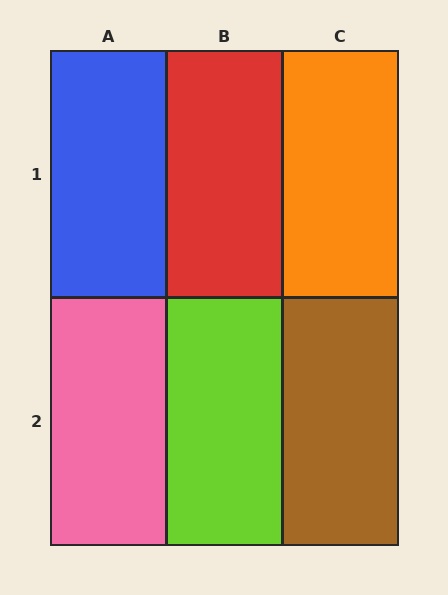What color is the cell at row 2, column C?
Brown.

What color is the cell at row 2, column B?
Lime.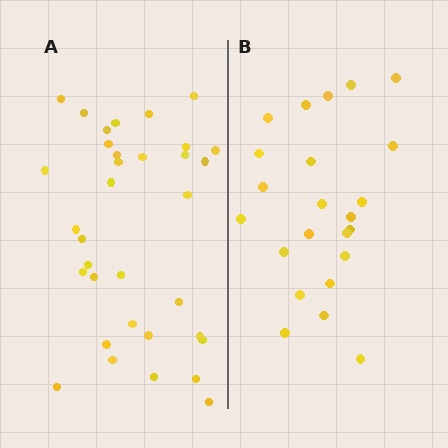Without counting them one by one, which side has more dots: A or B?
Region A (the left region) has more dots.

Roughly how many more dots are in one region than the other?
Region A has roughly 12 or so more dots than region B.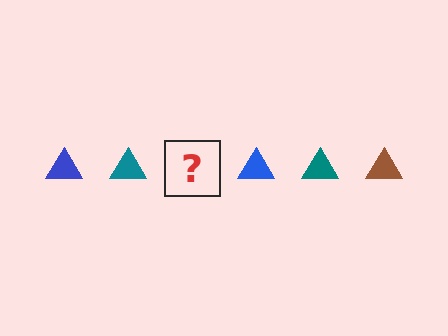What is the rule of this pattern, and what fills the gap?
The rule is that the pattern cycles through blue, teal, brown triangles. The gap should be filled with a brown triangle.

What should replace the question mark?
The question mark should be replaced with a brown triangle.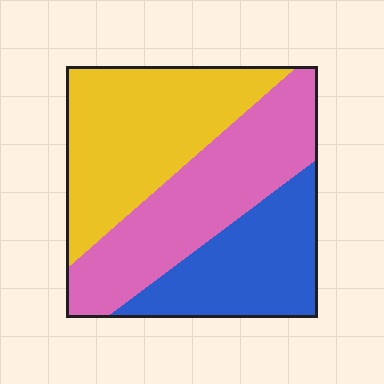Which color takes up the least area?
Blue, at roughly 25%.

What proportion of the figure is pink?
Pink covers about 35% of the figure.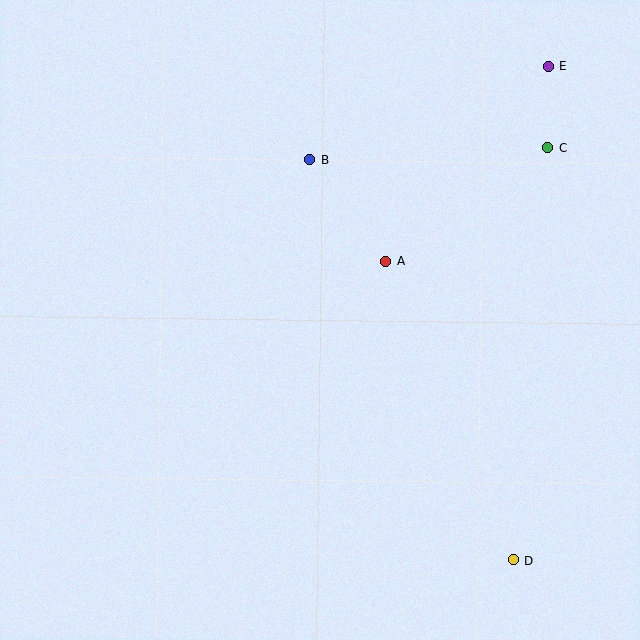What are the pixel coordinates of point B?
Point B is at (310, 159).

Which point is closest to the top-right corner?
Point E is closest to the top-right corner.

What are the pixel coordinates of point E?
Point E is at (548, 66).